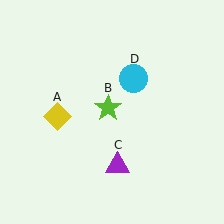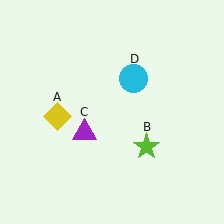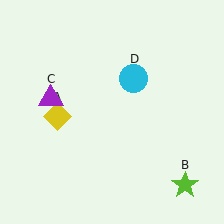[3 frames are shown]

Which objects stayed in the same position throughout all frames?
Yellow diamond (object A) and cyan circle (object D) remained stationary.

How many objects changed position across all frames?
2 objects changed position: lime star (object B), purple triangle (object C).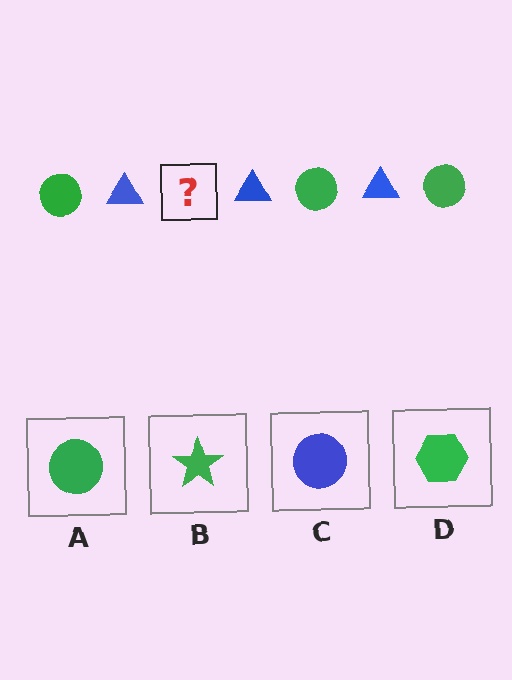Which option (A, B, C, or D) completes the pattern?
A.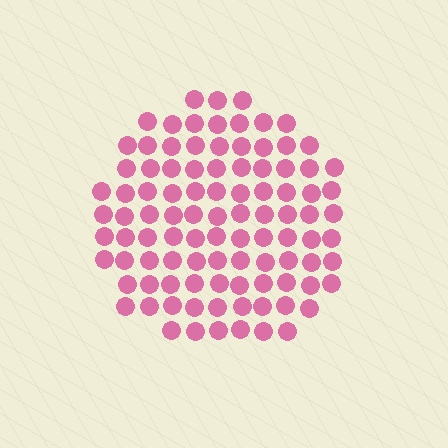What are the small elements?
The small elements are circles.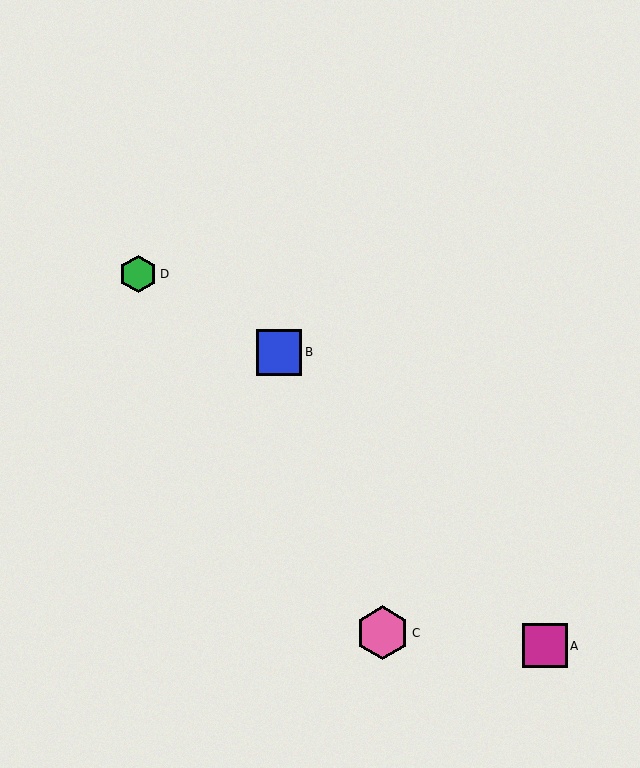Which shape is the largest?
The pink hexagon (labeled C) is the largest.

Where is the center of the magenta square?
The center of the magenta square is at (545, 646).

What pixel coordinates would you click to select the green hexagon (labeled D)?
Click at (138, 274) to select the green hexagon D.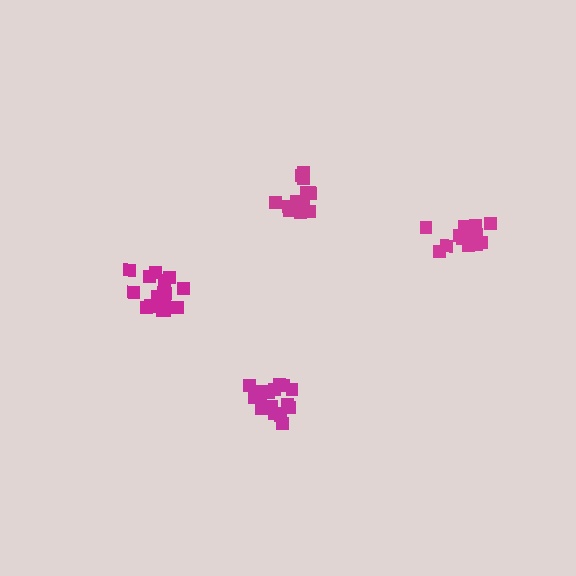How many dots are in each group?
Group 1: 17 dots, Group 2: 17 dots, Group 3: 15 dots, Group 4: 14 dots (63 total).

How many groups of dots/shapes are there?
There are 4 groups.